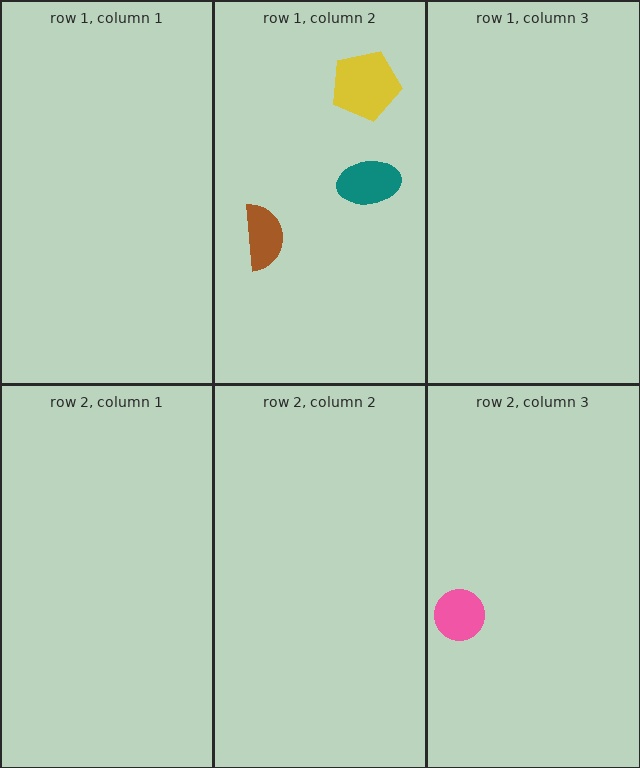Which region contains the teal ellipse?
The row 1, column 2 region.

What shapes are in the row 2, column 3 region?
The pink circle.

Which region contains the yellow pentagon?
The row 1, column 2 region.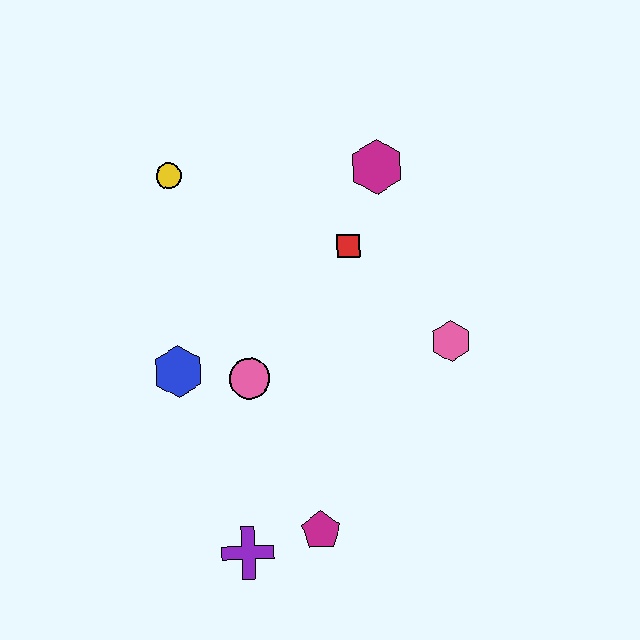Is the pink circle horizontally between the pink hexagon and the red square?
No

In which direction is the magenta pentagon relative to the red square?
The magenta pentagon is below the red square.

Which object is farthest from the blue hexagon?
The magenta hexagon is farthest from the blue hexagon.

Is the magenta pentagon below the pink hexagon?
Yes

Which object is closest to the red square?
The magenta hexagon is closest to the red square.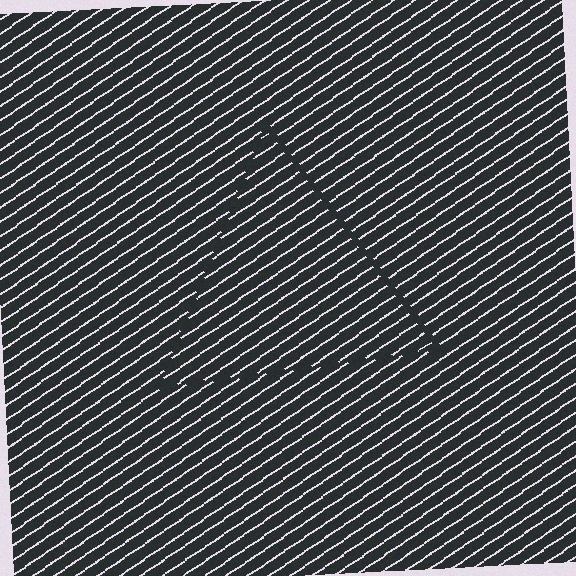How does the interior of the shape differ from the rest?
The interior of the shape contains the same grating, shifted by half a period — the contour is defined by the phase discontinuity where line-ends from the inner and outer gratings abut.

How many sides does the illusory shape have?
3 sides — the line-ends trace a triangle.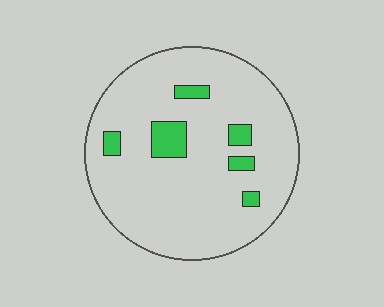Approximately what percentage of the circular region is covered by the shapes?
Approximately 10%.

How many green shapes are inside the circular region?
6.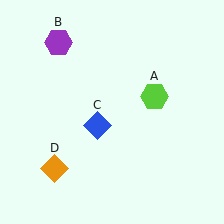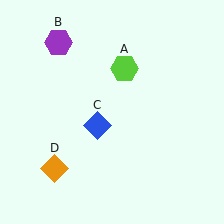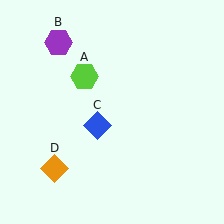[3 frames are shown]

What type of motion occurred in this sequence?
The lime hexagon (object A) rotated counterclockwise around the center of the scene.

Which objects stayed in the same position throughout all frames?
Purple hexagon (object B) and blue diamond (object C) and orange diamond (object D) remained stationary.